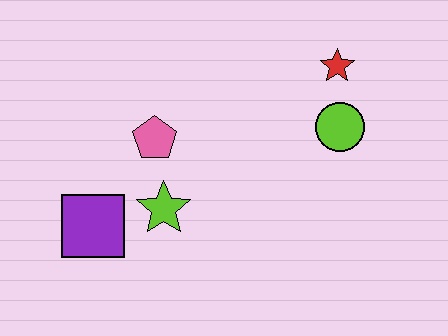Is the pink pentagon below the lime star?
No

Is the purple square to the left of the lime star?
Yes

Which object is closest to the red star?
The lime circle is closest to the red star.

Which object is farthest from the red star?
The purple square is farthest from the red star.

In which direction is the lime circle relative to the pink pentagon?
The lime circle is to the right of the pink pentagon.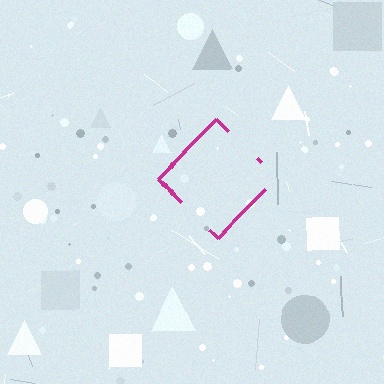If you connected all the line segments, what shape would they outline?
They would outline a diamond.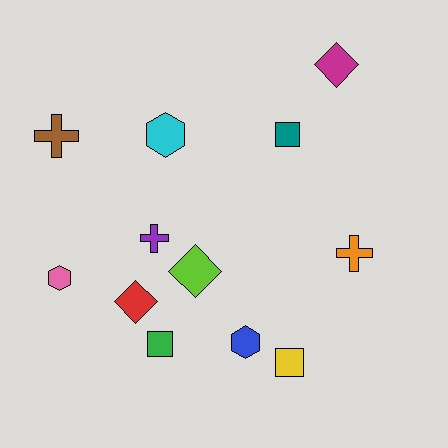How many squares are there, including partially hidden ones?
There are 3 squares.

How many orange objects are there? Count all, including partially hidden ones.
There is 1 orange object.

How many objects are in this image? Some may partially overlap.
There are 12 objects.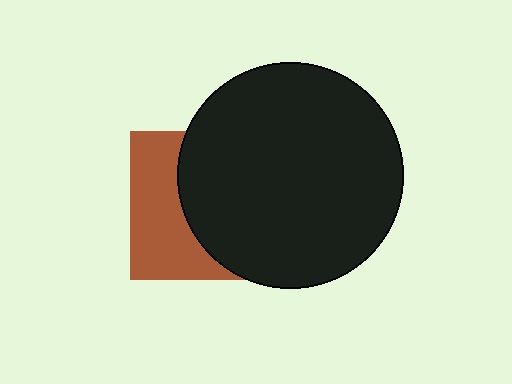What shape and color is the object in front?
The object in front is a black circle.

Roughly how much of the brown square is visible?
A small part of it is visible (roughly 42%).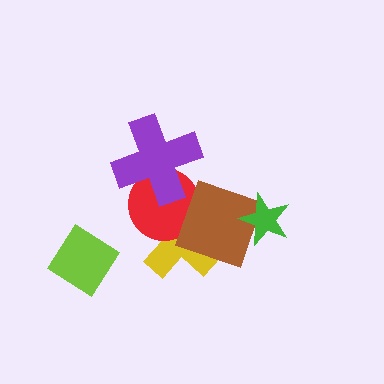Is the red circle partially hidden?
Yes, it is partially covered by another shape.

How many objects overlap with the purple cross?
1 object overlaps with the purple cross.